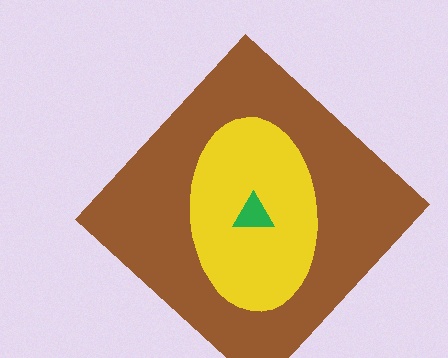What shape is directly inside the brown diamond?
The yellow ellipse.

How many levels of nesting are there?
3.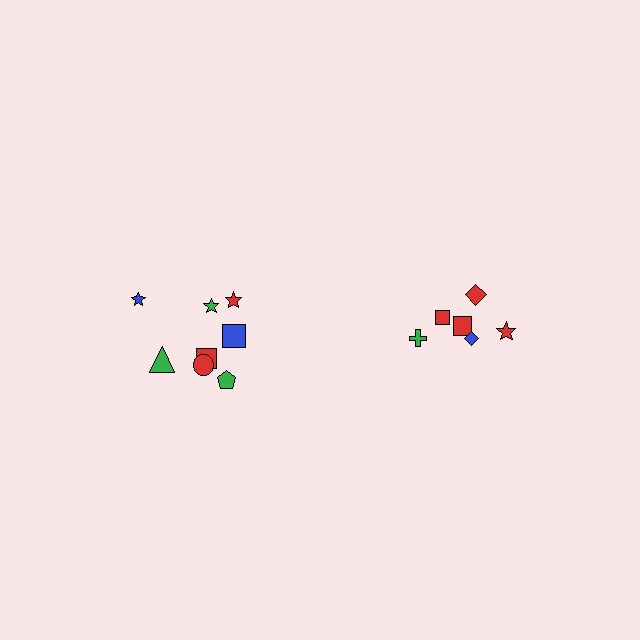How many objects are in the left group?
There are 8 objects.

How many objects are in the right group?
There are 6 objects.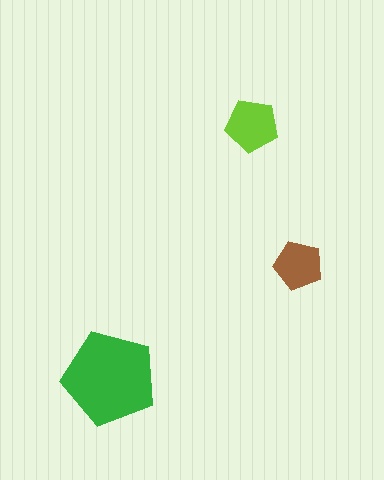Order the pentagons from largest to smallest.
the green one, the lime one, the brown one.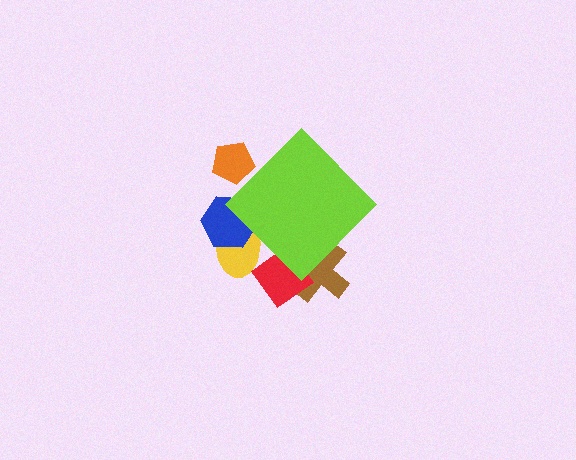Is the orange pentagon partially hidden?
Yes, the orange pentagon is partially hidden behind the lime diamond.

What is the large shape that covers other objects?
A lime diamond.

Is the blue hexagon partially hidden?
Yes, the blue hexagon is partially hidden behind the lime diamond.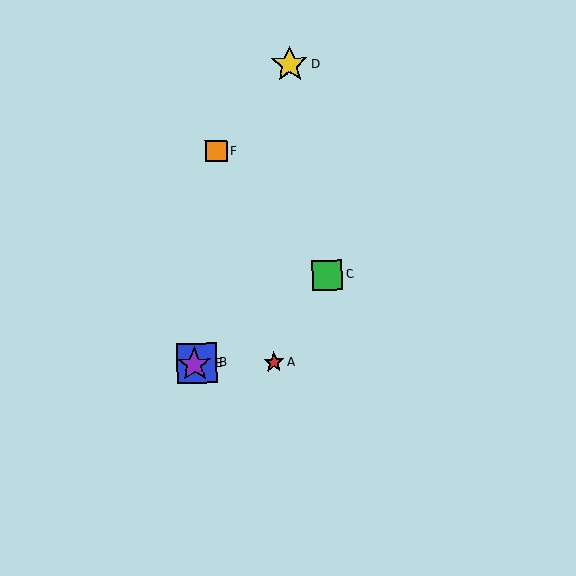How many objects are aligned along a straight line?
3 objects (B, C, E) are aligned along a straight line.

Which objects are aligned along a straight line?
Objects B, C, E are aligned along a straight line.